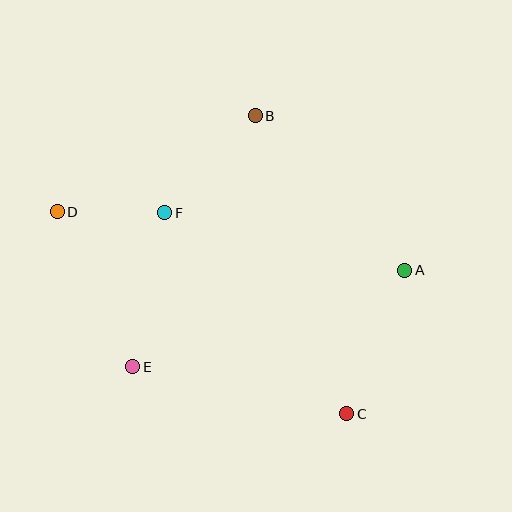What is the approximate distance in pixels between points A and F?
The distance between A and F is approximately 247 pixels.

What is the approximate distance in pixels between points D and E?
The distance between D and E is approximately 172 pixels.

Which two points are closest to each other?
Points D and F are closest to each other.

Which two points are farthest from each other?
Points C and D are farthest from each other.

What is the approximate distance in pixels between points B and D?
The distance between B and D is approximately 220 pixels.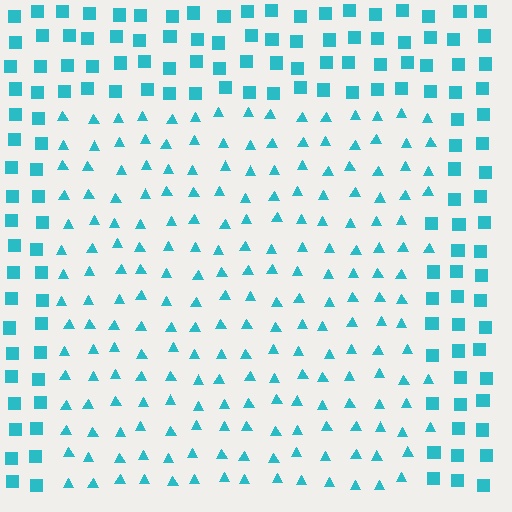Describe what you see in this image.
The image is filled with small cyan elements arranged in a uniform grid. A rectangle-shaped region contains triangles, while the surrounding area contains squares. The boundary is defined purely by the change in element shape.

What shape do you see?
I see a rectangle.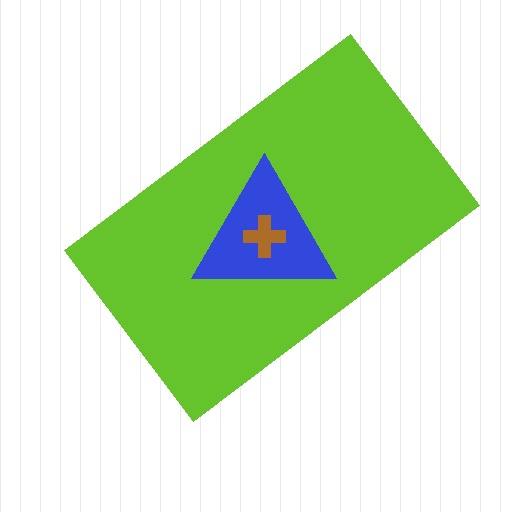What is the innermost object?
The brown cross.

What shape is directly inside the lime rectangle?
The blue triangle.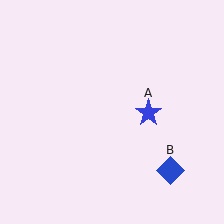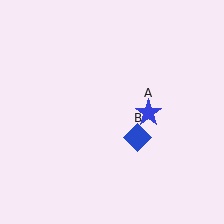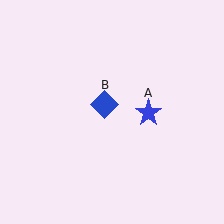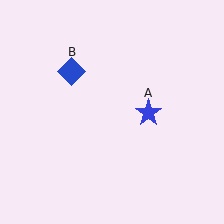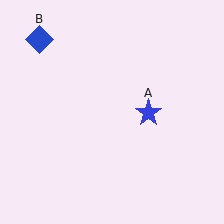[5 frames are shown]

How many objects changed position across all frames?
1 object changed position: blue diamond (object B).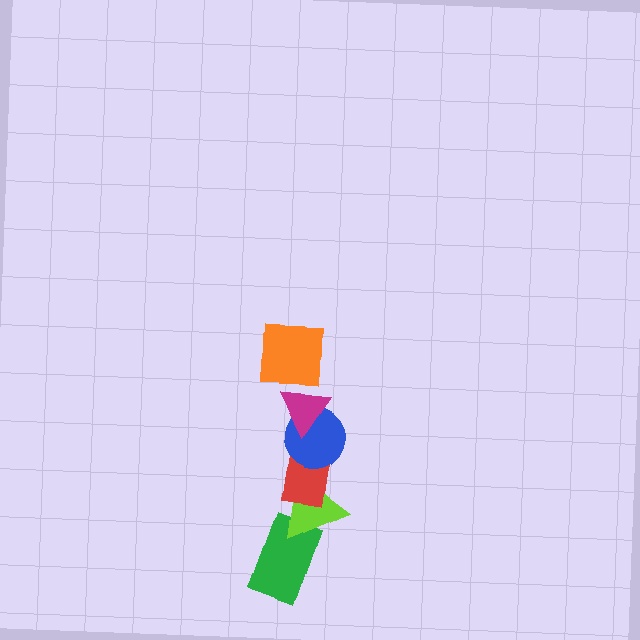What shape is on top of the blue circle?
The magenta triangle is on top of the blue circle.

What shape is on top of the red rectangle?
The blue circle is on top of the red rectangle.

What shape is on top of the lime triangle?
The red rectangle is on top of the lime triangle.